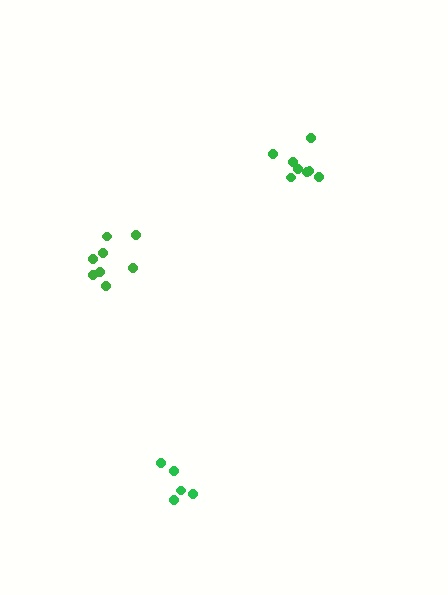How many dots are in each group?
Group 1: 5 dots, Group 2: 8 dots, Group 3: 8 dots (21 total).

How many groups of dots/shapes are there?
There are 3 groups.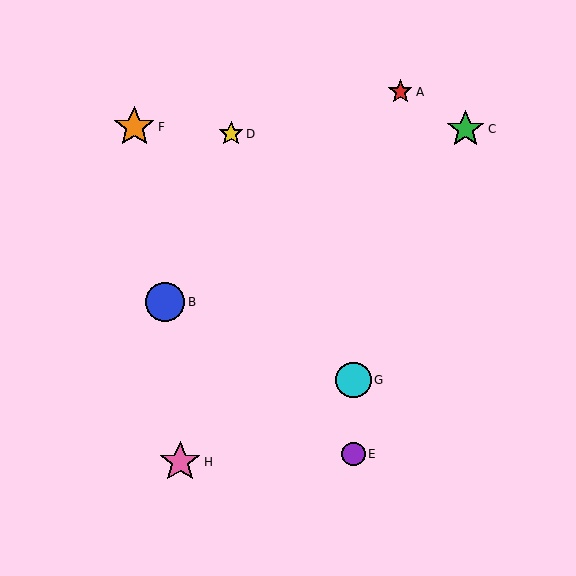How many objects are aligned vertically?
2 objects (E, G) are aligned vertically.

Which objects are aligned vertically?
Objects E, G are aligned vertically.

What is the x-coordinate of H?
Object H is at x≈180.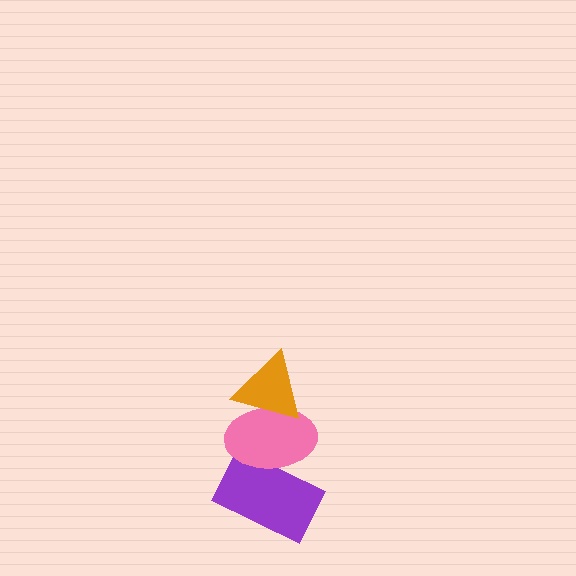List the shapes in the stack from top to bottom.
From top to bottom: the orange triangle, the pink ellipse, the purple rectangle.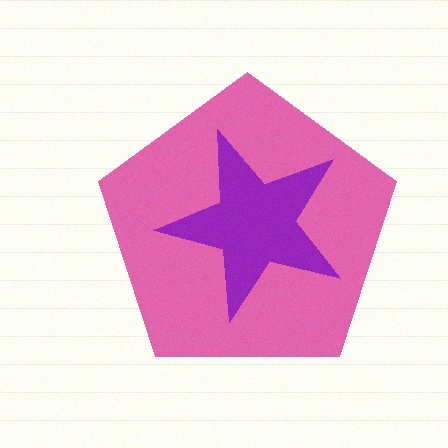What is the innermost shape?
The purple star.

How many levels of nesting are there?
2.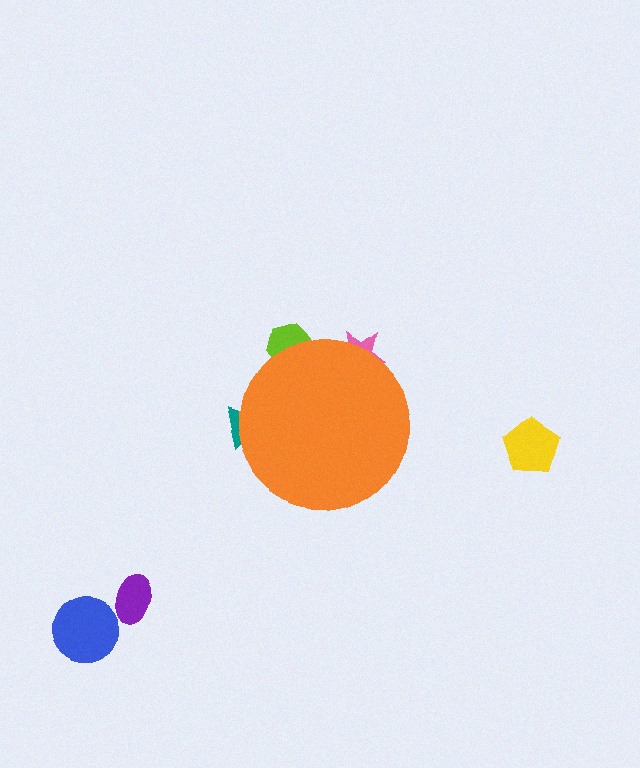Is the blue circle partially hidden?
No, the blue circle is fully visible.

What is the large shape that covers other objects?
An orange circle.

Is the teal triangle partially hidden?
Yes, the teal triangle is partially hidden behind the orange circle.